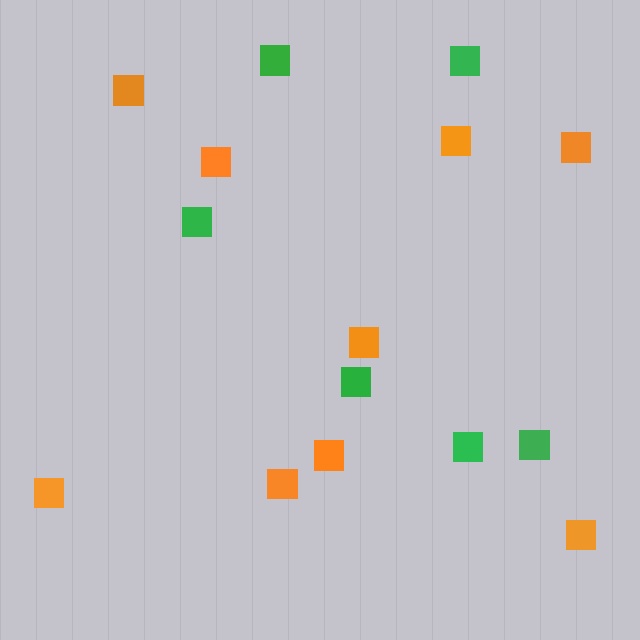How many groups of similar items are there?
There are 2 groups: one group of green squares (6) and one group of orange squares (9).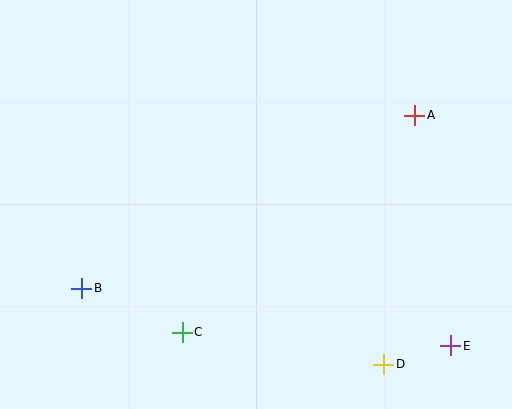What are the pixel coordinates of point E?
Point E is at (451, 346).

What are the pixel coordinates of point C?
Point C is at (182, 332).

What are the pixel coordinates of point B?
Point B is at (82, 288).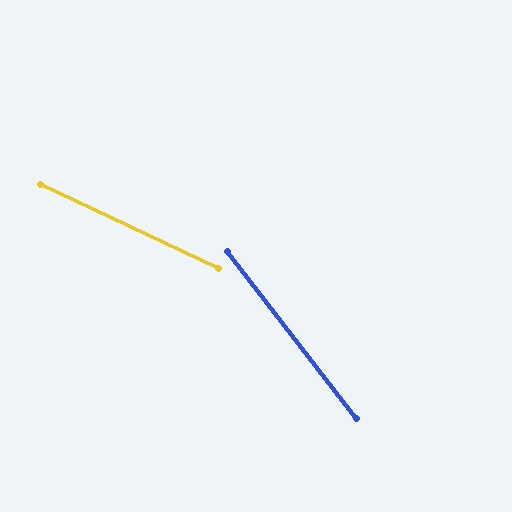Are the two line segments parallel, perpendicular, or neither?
Neither parallel nor perpendicular — they differ by about 27°.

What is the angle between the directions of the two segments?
Approximately 27 degrees.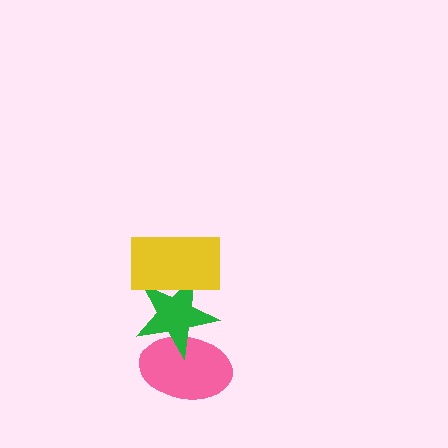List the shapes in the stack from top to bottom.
From top to bottom: the yellow rectangle, the green star, the pink ellipse.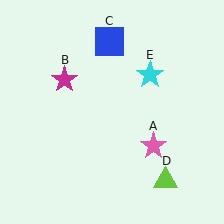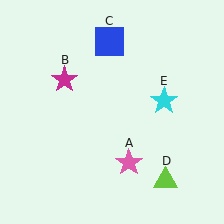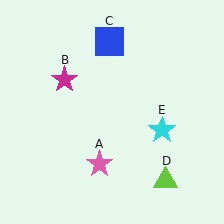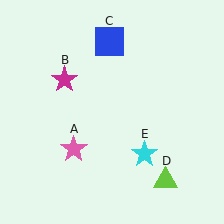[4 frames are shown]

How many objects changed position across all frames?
2 objects changed position: pink star (object A), cyan star (object E).